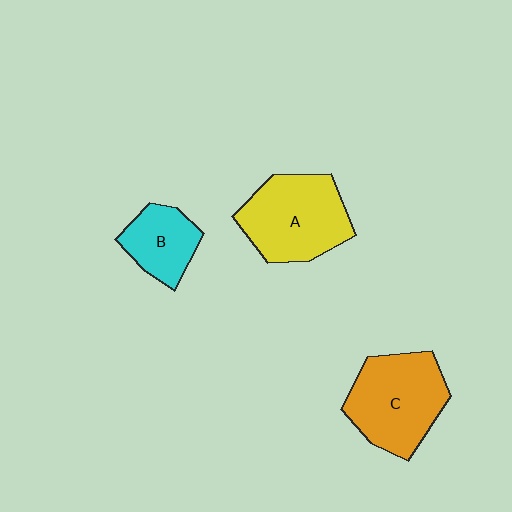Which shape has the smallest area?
Shape B (cyan).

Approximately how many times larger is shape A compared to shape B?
Approximately 1.7 times.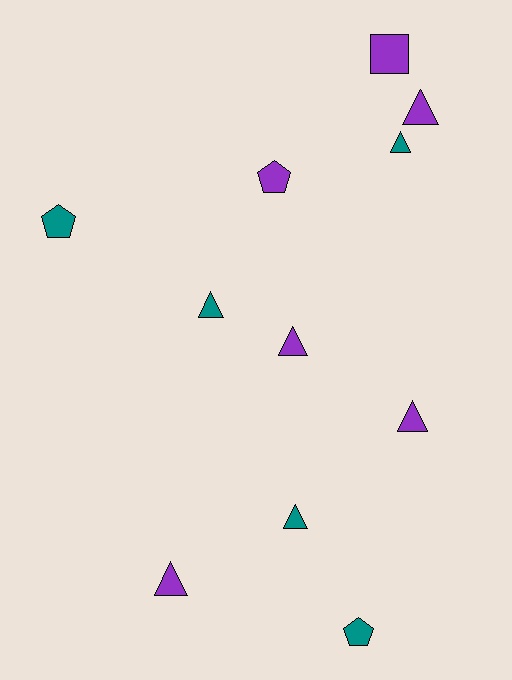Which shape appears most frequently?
Triangle, with 7 objects.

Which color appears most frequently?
Purple, with 6 objects.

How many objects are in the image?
There are 11 objects.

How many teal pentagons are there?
There are 2 teal pentagons.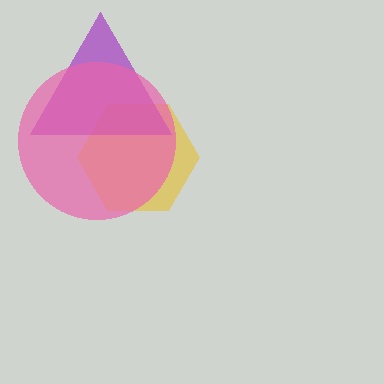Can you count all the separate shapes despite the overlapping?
Yes, there are 3 separate shapes.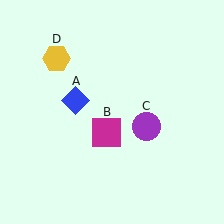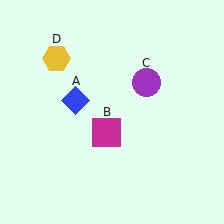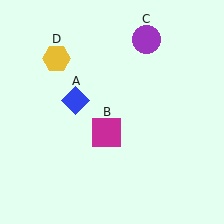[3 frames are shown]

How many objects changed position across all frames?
1 object changed position: purple circle (object C).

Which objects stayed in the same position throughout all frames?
Blue diamond (object A) and magenta square (object B) and yellow hexagon (object D) remained stationary.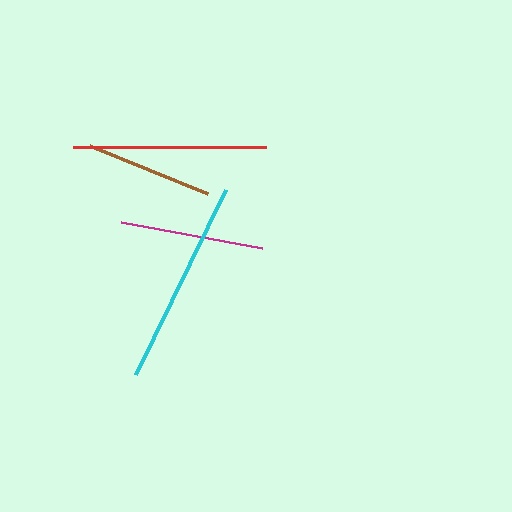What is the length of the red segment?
The red segment is approximately 193 pixels long.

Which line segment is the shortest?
The brown line is the shortest at approximately 127 pixels.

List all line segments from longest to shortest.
From longest to shortest: cyan, red, magenta, brown.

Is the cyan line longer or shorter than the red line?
The cyan line is longer than the red line.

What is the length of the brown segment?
The brown segment is approximately 127 pixels long.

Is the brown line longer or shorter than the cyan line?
The cyan line is longer than the brown line.